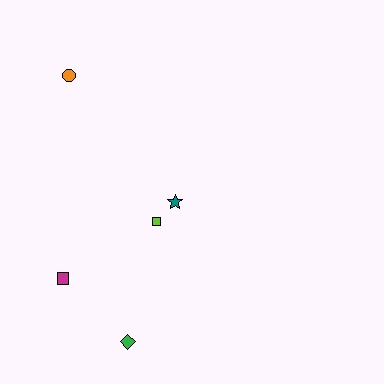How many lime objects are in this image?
There is 1 lime object.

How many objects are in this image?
There are 5 objects.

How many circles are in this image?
There is 1 circle.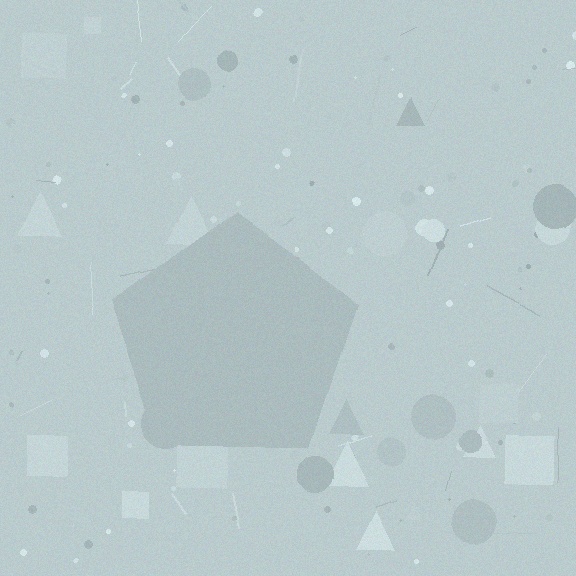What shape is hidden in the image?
A pentagon is hidden in the image.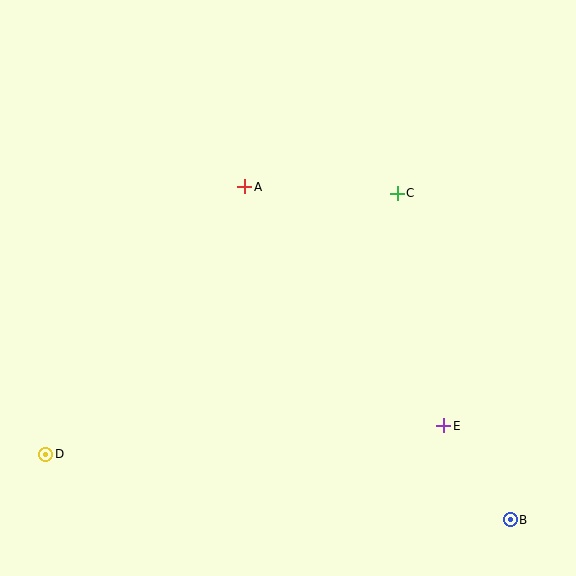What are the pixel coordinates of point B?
Point B is at (510, 520).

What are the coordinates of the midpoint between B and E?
The midpoint between B and E is at (477, 473).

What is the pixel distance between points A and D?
The distance between A and D is 333 pixels.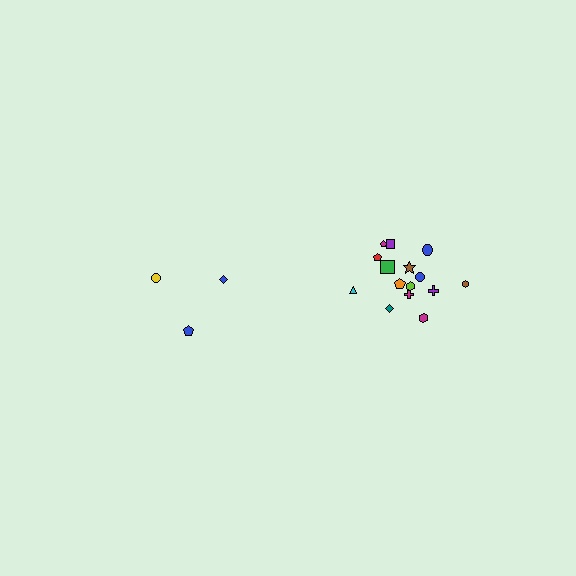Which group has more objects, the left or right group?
The right group.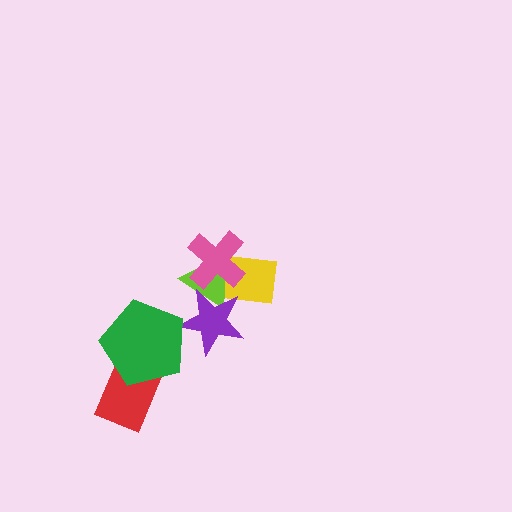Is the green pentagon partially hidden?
No, no other shape covers it.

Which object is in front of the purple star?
The green pentagon is in front of the purple star.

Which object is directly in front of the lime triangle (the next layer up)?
The pink cross is directly in front of the lime triangle.